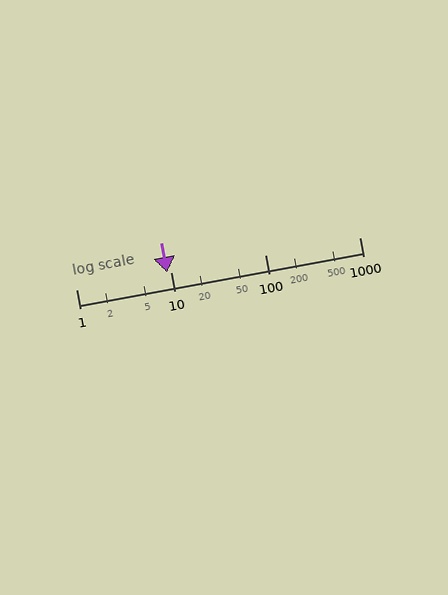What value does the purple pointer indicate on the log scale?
The pointer indicates approximately 9.1.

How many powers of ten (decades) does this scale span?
The scale spans 3 decades, from 1 to 1000.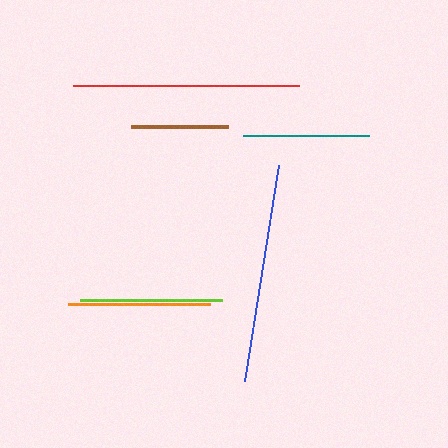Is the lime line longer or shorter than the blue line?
The blue line is longer than the lime line.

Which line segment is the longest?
The red line is the longest at approximately 226 pixels.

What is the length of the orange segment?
The orange segment is approximately 142 pixels long.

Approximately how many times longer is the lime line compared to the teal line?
The lime line is approximately 1.1 times the length of the teal line.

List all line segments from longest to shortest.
From longest to shortest: red, blue, orange, lime, teal, brown.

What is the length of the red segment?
The red segment is approximately 226 pixels long.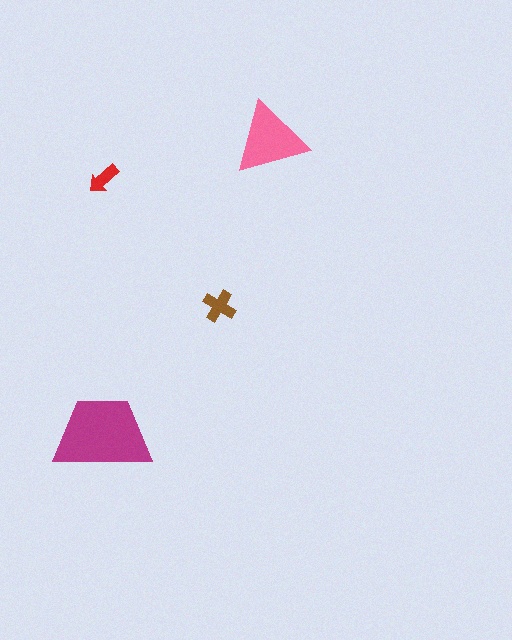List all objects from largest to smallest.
The magenta trapezoid, the pink triangle, the brown cross, the red arrow.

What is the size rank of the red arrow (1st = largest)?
4th.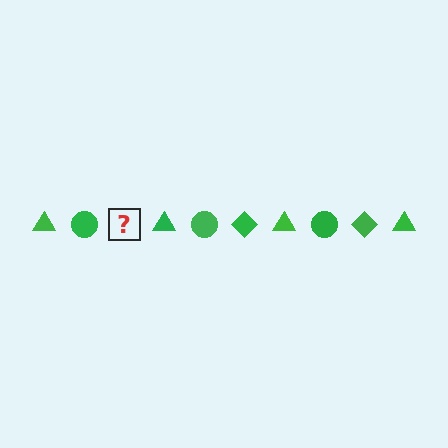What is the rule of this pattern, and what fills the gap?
The rule is that the pattern cycles through triangle, circle, diamond shapes in green. The gap should be filled with a green diamond.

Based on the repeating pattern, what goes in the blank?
The blank should be a green diamond.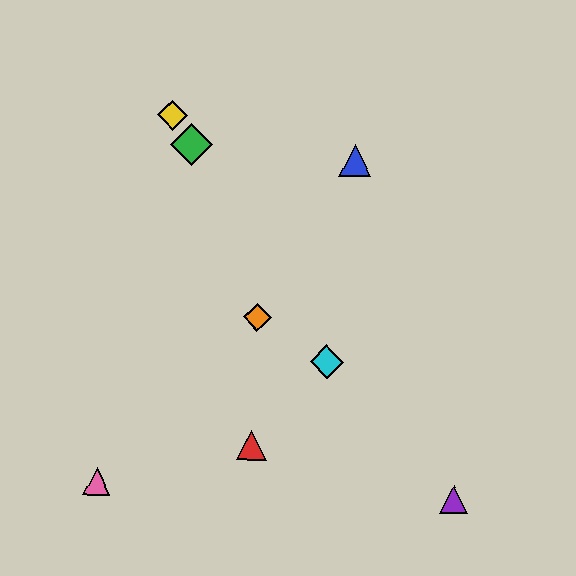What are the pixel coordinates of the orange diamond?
The orange diamond is at (257, 317).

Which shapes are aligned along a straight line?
The green diamond, the yellow diamond, the cyan diamond are aligned along a straight line.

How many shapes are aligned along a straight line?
3 shapes (the green diamond, the yellow diamond, the cyan diamond) are aligned along a straight line.